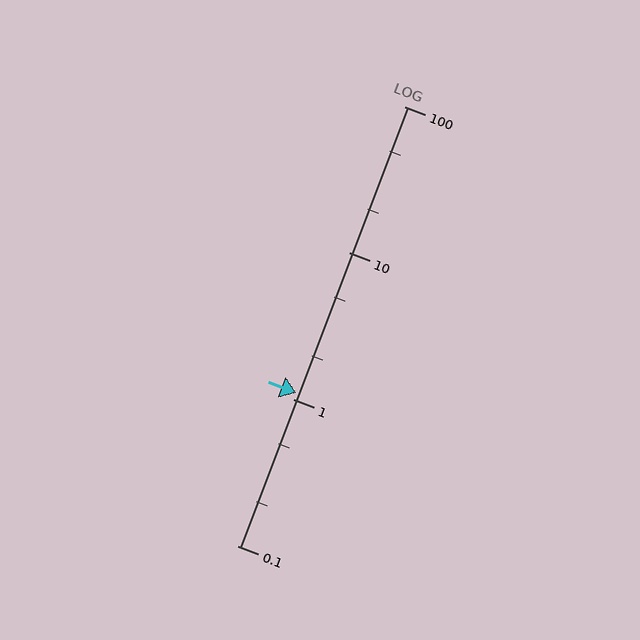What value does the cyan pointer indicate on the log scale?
The pointer indicates approximately 1.1.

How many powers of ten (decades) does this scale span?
The scale spans 3 decades, from 0.1 to 100.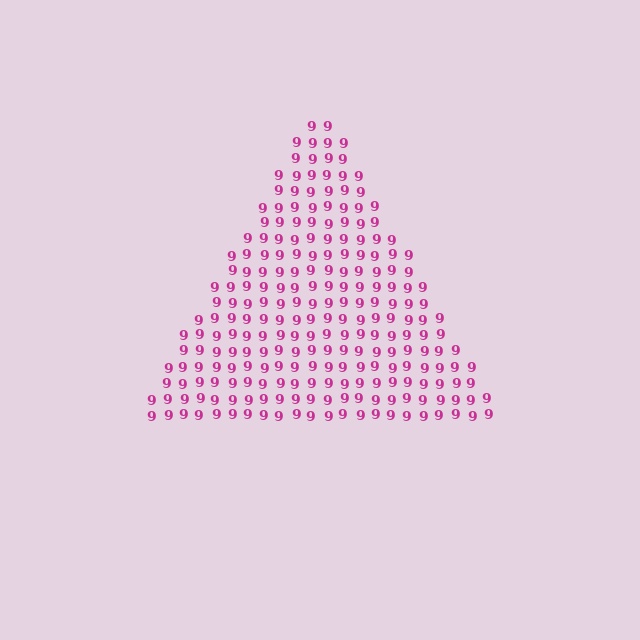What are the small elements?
The small elements are digit 9's.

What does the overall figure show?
The overall figure shows a triangle.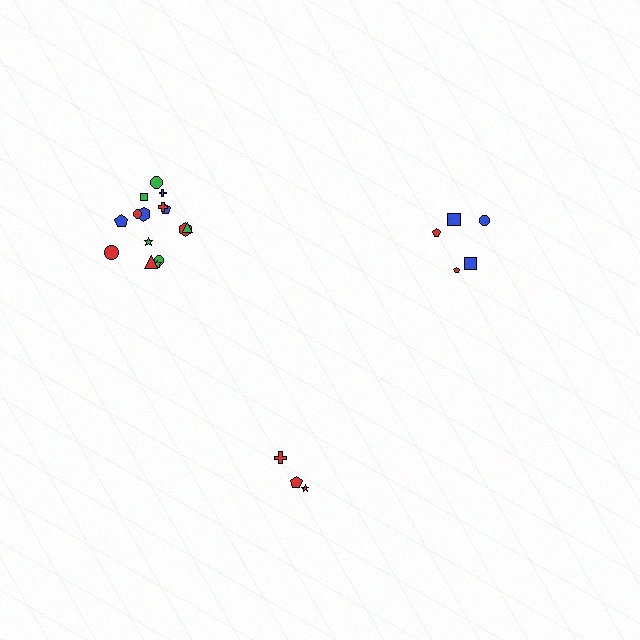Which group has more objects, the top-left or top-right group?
The top-left group.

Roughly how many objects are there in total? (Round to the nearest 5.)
Roughly 25 objects in total.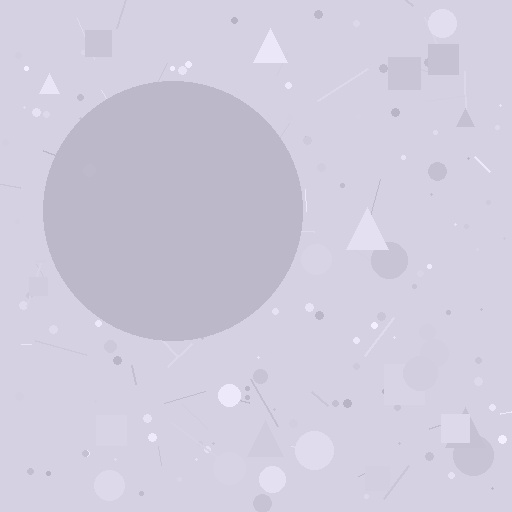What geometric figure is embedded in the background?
A circle is embedded in the background.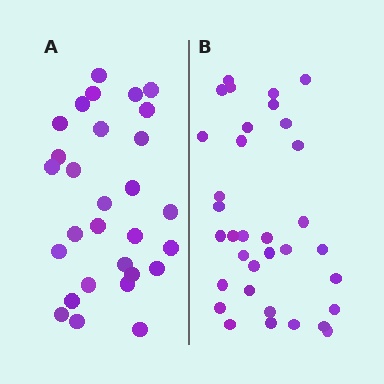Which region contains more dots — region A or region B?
Region B (the right region) has more dots.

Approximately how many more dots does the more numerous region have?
Region B has about 5 more dots than region A.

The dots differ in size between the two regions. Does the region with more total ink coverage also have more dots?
No. Region A has more total ink coverage because its dots are larger, but region B actually contains more individual dots. Total area can be misleading — the number of items is what matters here.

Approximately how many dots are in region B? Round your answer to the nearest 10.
About 30 dots. (The exact count is 34, which rounds to 30.)